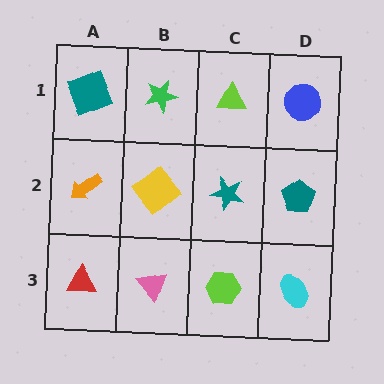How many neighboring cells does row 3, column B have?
3.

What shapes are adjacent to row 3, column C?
A teal star (row 2, column C), a pink triangle (row 3, column B), a cyan ellipse (row 3, column D).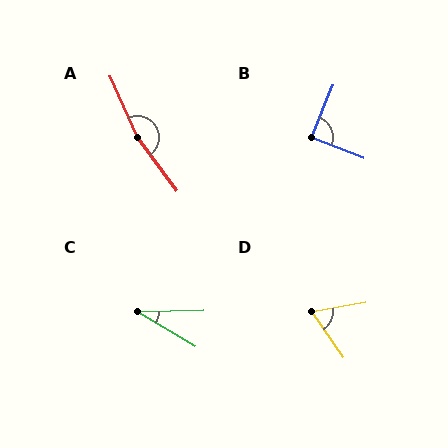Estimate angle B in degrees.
Approximately 89 degrees.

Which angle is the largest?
A, at approximately 168 degrees.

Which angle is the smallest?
C, at approximately 33 degrees.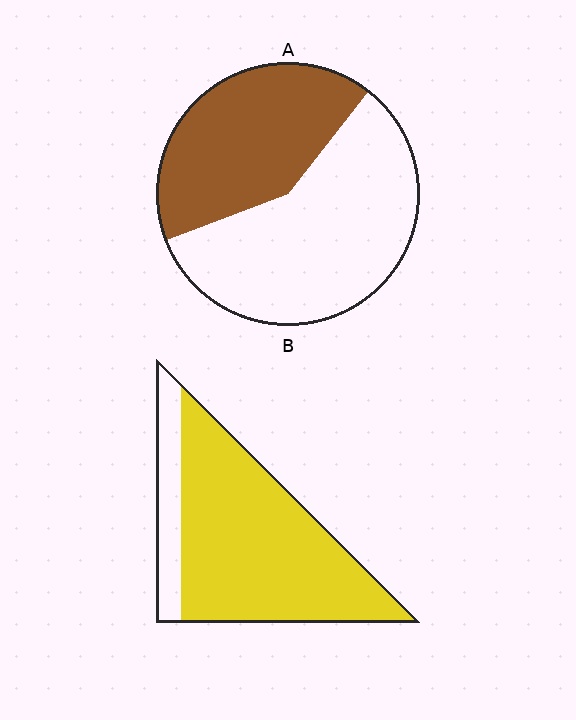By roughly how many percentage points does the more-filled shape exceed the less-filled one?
By roughly 40 percentage points (B over A).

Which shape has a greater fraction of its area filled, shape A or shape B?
Shape B.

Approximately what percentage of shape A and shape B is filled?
A is approximately 40% and B is approximately 80%.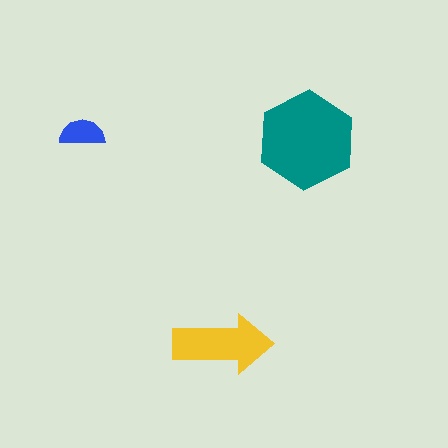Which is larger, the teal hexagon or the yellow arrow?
The teal hexagon.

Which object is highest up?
The blue semicircle is topmost.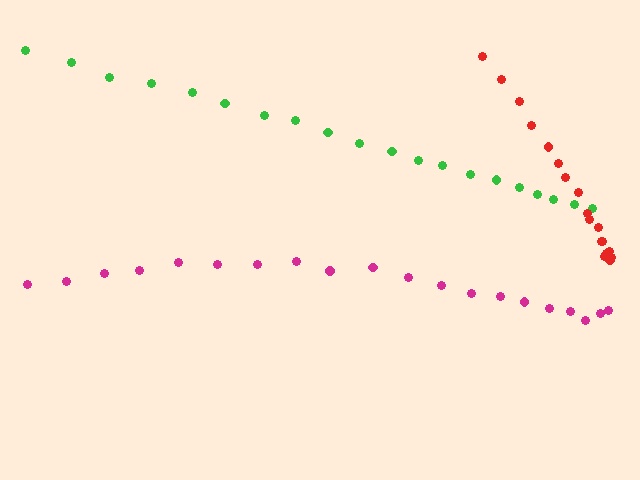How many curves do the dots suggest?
There are 3 distinct paths.